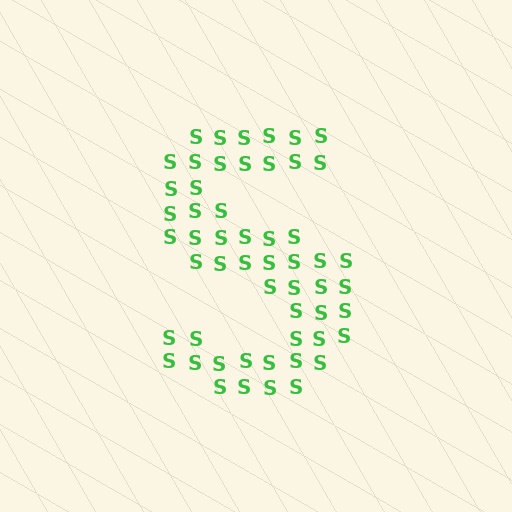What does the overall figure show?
The overall figure shows the letter S.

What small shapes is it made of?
It is made of small letter S's.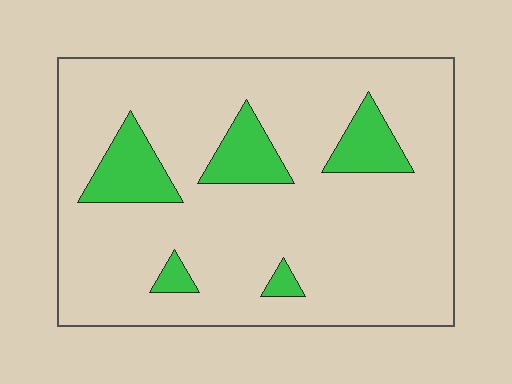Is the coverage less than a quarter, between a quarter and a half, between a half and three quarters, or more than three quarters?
Less than a quarter.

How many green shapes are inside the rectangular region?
5.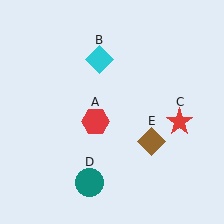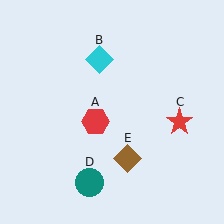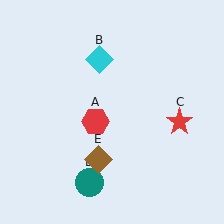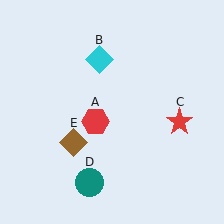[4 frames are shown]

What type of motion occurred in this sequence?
The brown diamond (object E) rotated clockwise around the center of the scene.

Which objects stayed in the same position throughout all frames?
Red hexagon (object A) and cyan diamond (object B) and red star (object C) and teal circle (object D) remained stationary.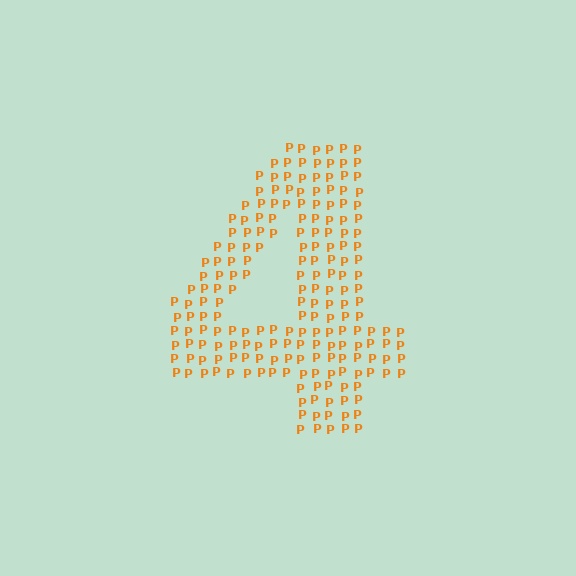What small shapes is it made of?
It is made of small letter P's.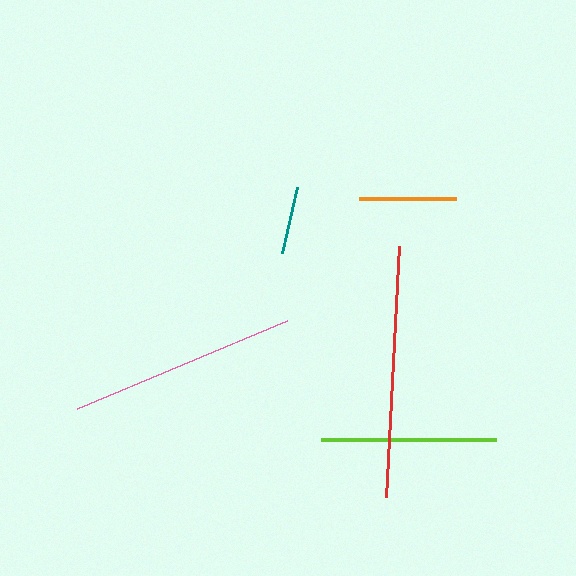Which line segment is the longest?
The red line is the longest at approximately 252 pixels.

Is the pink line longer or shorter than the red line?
The red line is longer than the pink line.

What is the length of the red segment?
The red segment is approximately 252 pixels long.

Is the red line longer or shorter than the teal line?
The red line is longer than the teal line.